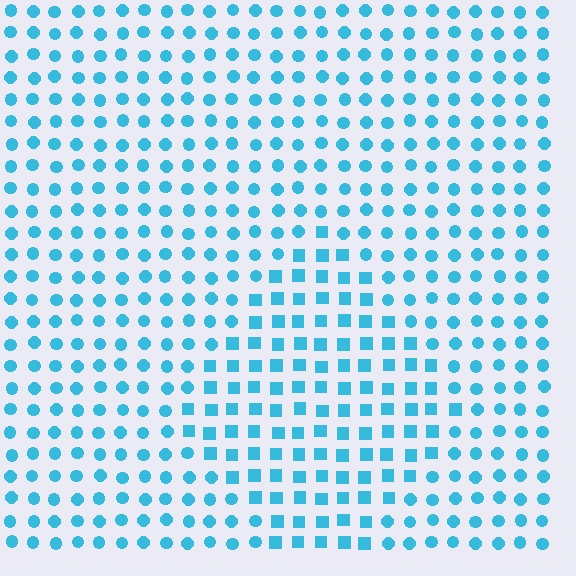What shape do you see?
I see a diamond.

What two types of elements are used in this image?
The image uses squares inside the diamond region and circles outside it.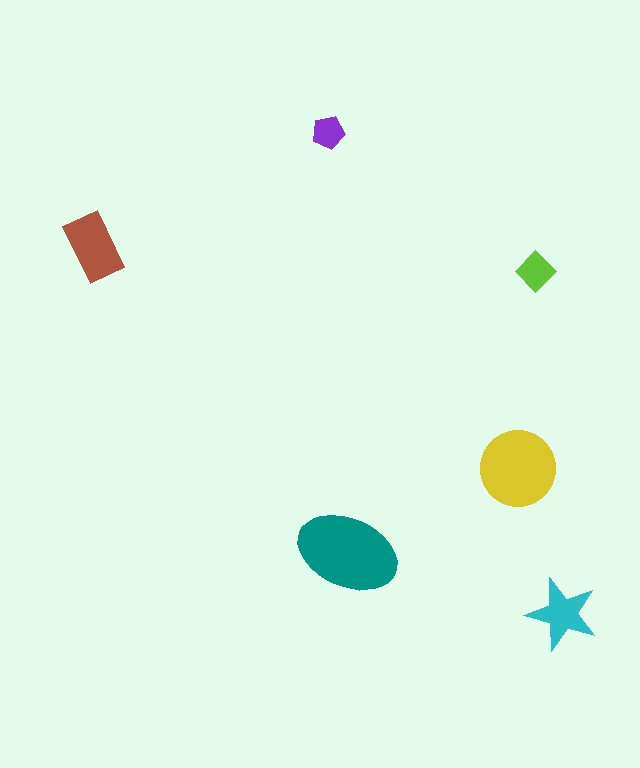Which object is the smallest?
The purple pentagon.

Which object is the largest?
The teal ellipse.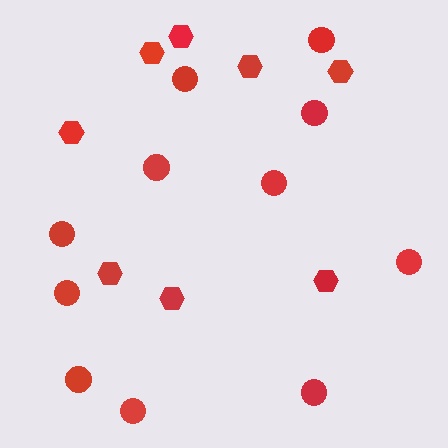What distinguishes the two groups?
There are 2 groups: one group of circles (11) and one group of hexagons (8).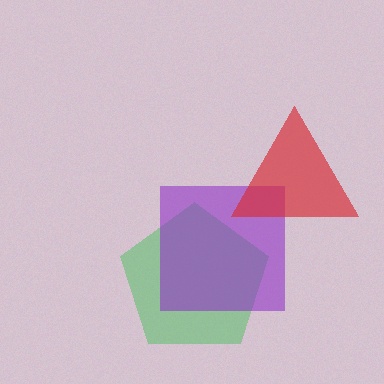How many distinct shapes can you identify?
There are 3 distinct shapes: a green pentagon, a purple square, a red triangle.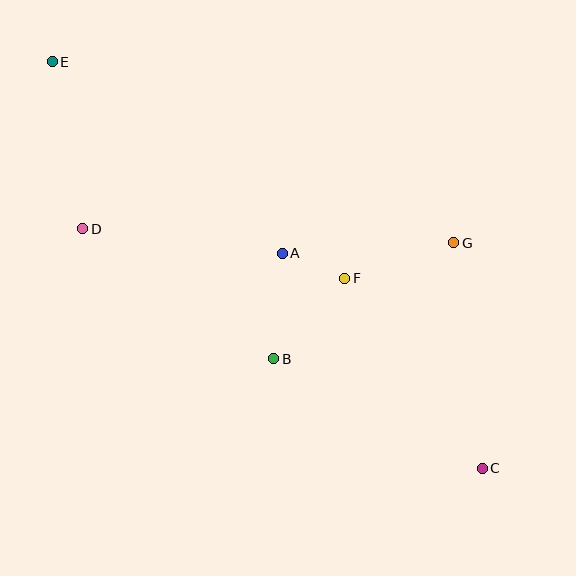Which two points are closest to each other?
Points A and F are closest to each other.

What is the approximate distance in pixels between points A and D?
The distance between A and D is approximately 201 pixels.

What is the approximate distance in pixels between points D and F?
The distance between D and F is approximately 266 pixels.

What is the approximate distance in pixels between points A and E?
The distance between A and E is approximately 299 pixels.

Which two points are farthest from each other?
Points C and E are farthest from each other.